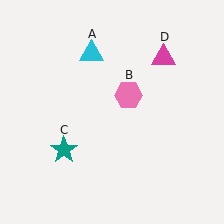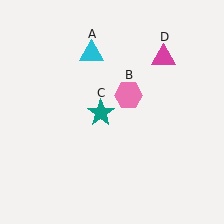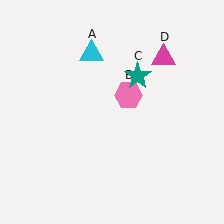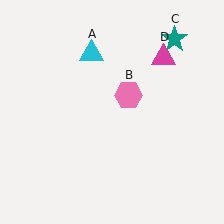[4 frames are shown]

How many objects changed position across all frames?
1 object changed position: teal star (object C).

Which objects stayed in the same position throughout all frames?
Cyan triangle (object A) and pink hexagon (object B) and magenta triangle (object D) remained stationary.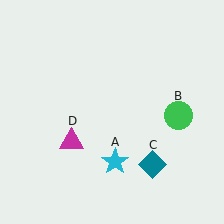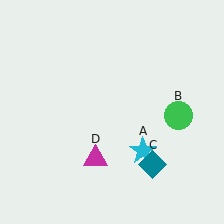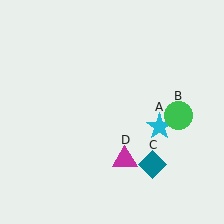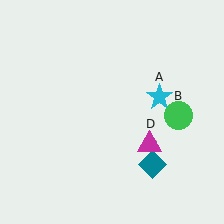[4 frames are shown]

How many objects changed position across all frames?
2 objects changed position: cyan star (object A), magenta triangle (object D).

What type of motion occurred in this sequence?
The cyan star (object A), magenta triangle (object D) rotated counterclockwise around the center of the scene.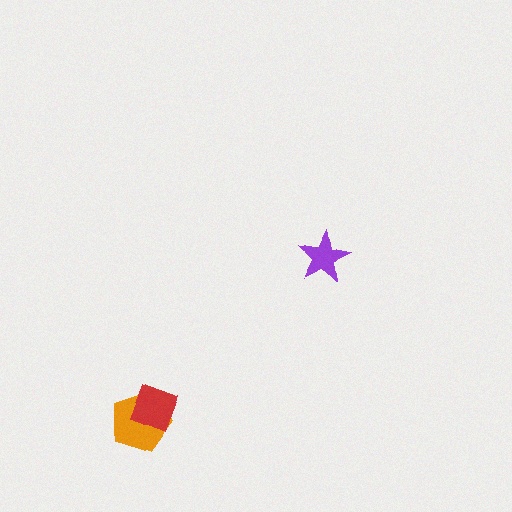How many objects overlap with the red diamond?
1 object overlaps with the red diamond.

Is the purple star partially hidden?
No, no other shape covers it.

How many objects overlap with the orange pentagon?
1 object overlaps with the orange pentagon.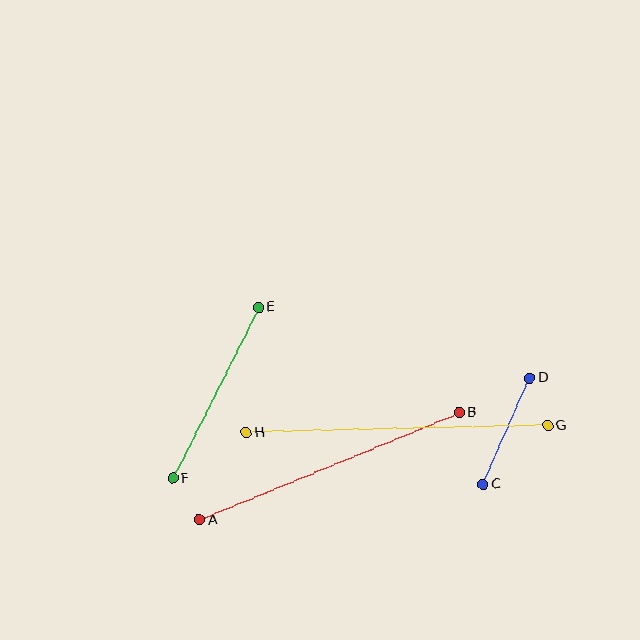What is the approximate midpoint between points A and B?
The midpoint is at approximately (329, 466) pixels.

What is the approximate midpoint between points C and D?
The midpoint is at approximately (507, 431) pixels.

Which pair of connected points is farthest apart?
Points G and H are farthest apart.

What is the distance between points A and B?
The distance is approximately 281 pixels.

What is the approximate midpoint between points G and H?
The midpoint is at approximately (397, 429) pixels.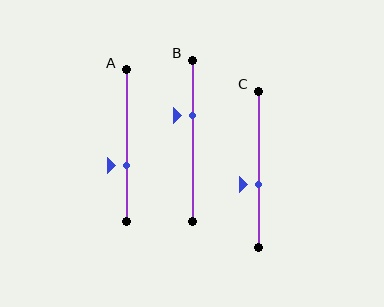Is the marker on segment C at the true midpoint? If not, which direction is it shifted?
No, the marker on segment C is shifted downward by about 10% of the segment length.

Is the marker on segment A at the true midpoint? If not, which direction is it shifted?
No, the marker on segment A is shifted downward by about 13% of the segment length.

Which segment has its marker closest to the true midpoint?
Segment C has its marker closest to the true midpoint.